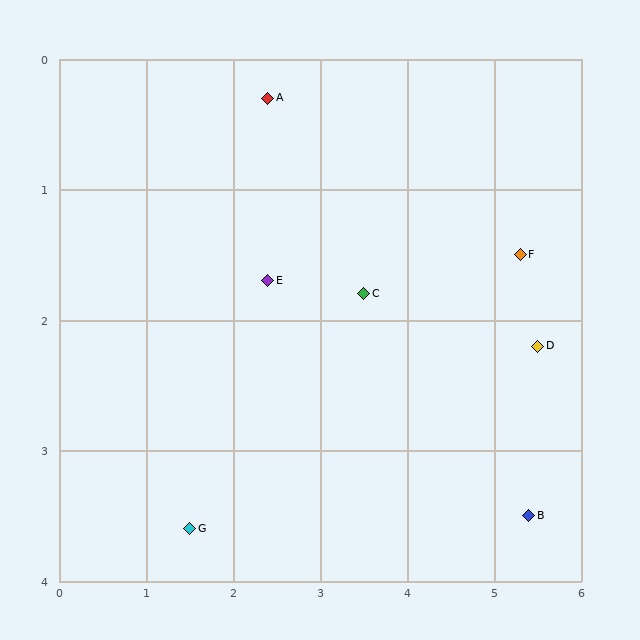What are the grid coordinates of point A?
Point A is at approximately (2.4, 0.3).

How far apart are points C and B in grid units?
Points C and B are about 2.5 grid units apart.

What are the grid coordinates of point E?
Point E is at approximately (2.4, 1.7).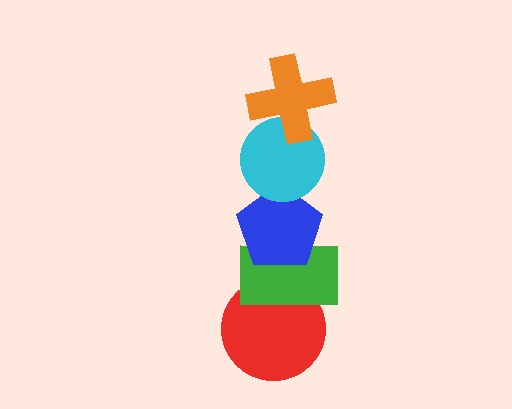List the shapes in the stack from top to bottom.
From top to bottom: the orange cross, the cyan circle, the blue pentagon, the green rectangle, the red circle.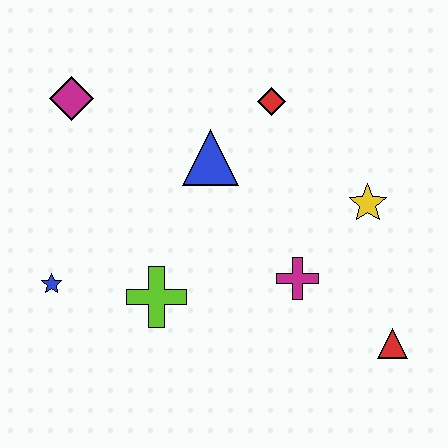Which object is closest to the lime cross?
The blue star is closest to the lime cross.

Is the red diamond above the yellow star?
Yes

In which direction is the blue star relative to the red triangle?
The blue star is to the left of the red triangle.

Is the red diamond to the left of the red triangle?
Yes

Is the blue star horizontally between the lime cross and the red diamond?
No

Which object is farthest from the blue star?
The red triangle is farthest from the blue star.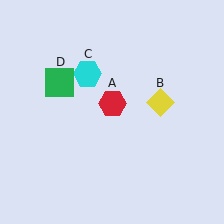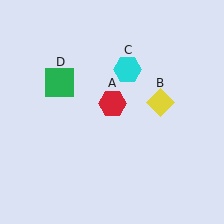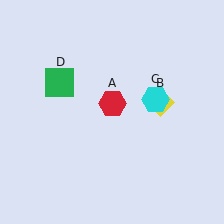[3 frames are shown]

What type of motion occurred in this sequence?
The cyan hexagon (object C) rotated clockwise around the center of the scene.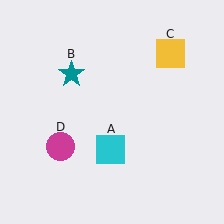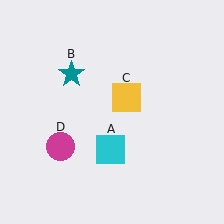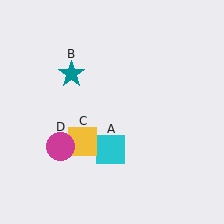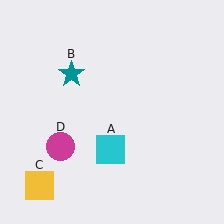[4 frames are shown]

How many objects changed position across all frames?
1 object changed position: yellow square (object C).